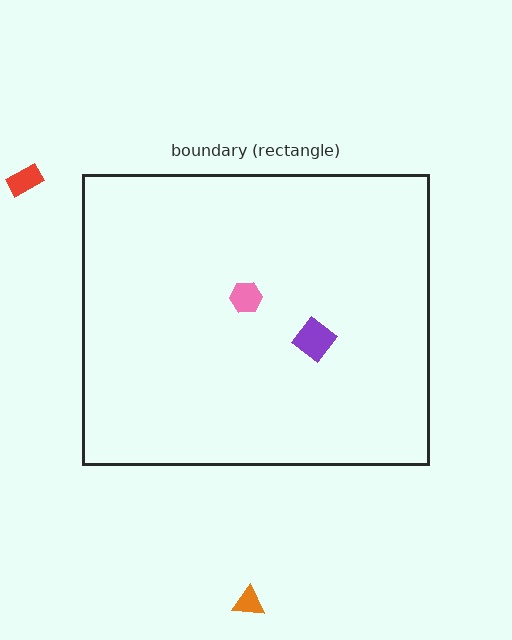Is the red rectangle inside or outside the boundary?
Outside.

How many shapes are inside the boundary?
2 inside, 2 outside.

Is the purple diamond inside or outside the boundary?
Inside.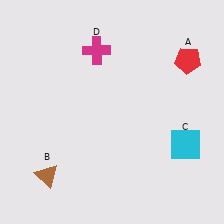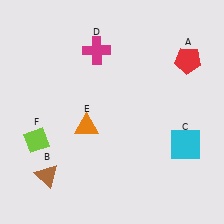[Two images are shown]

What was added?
An orange triangle (E), a lime diamond (F) were added in Image 2.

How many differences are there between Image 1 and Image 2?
There are 2 differences between the two images.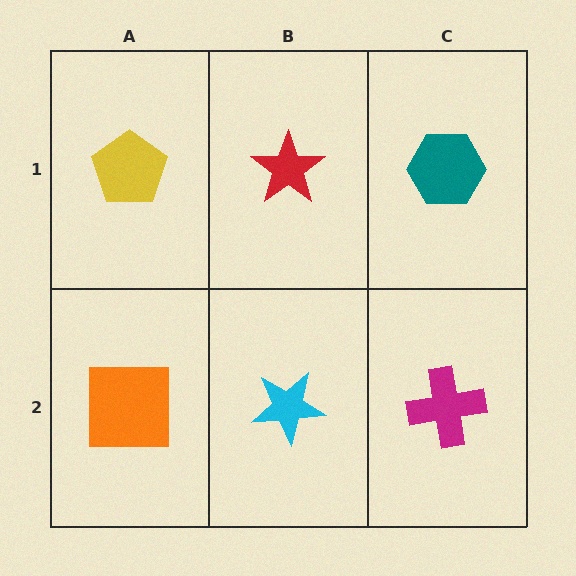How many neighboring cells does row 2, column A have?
2.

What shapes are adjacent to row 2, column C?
A teal hexagon (row 1, column C), a cyan star (row 2, column B).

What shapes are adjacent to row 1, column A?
An orange square (row 2, column A), a red star (row 1, column B).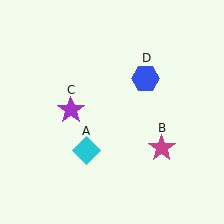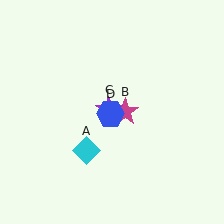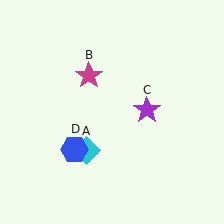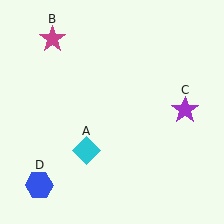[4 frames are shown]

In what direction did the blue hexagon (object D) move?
The blue hexagon (object D) moved down and to the left.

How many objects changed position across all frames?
3 objects changed position: magenta star (object B), purple star (object C), blue hexagon (object D).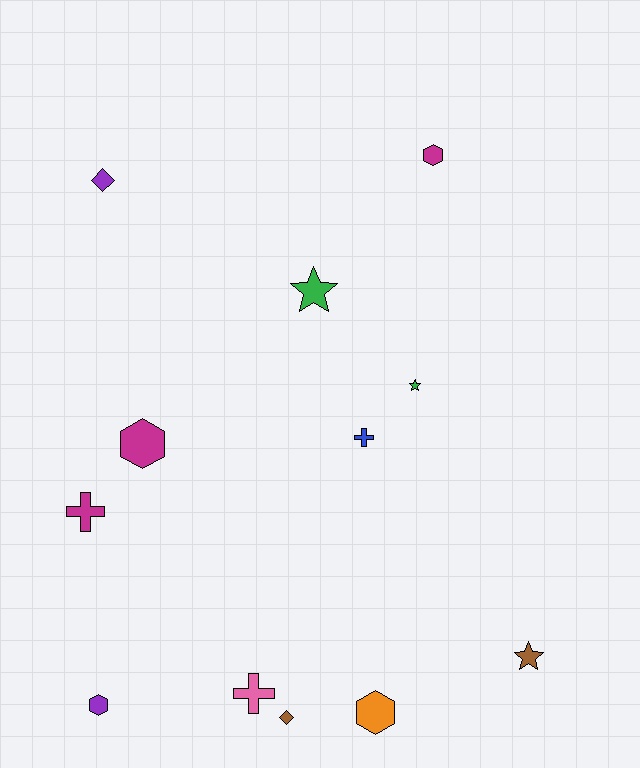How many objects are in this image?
There are 12 objects.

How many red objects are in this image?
There are no red objects.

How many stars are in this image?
There are 3 stars.